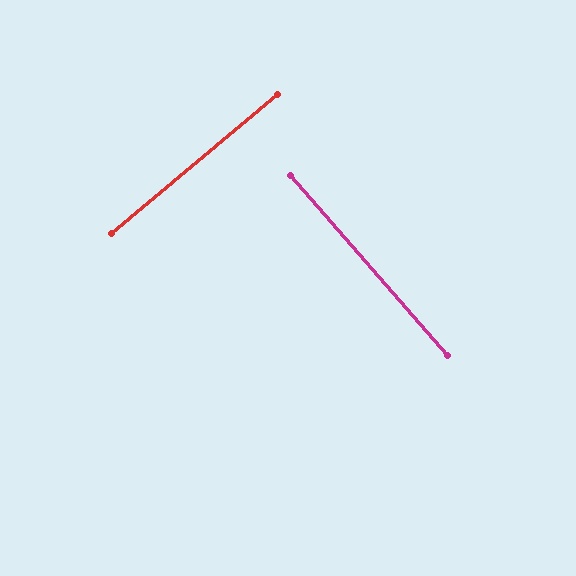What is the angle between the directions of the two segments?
Approximately 89 degrees.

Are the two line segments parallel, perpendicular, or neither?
Perpendicular — they meet at approximately 89°.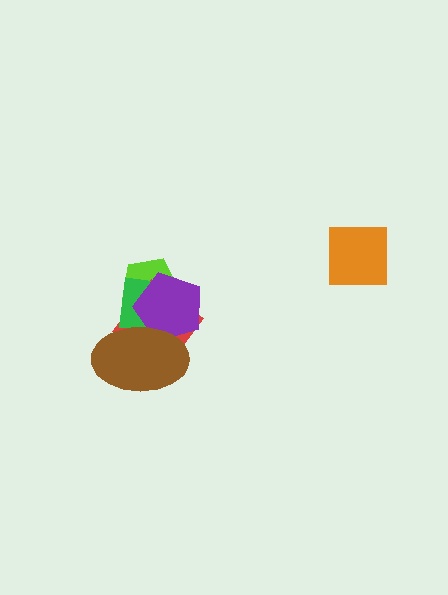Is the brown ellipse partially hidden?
No, no other shape covers it.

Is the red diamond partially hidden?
Yes, it is partially covered by another shape.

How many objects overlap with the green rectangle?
4 objects overlap with the green rectangle.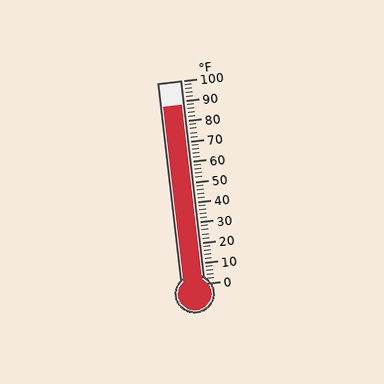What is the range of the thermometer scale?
The thermometer scale ranges from 0°F to 100°F.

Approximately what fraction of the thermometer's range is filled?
The thermometer is filled to approximately 90% of its range.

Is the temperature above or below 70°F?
The temperature is above 70°F.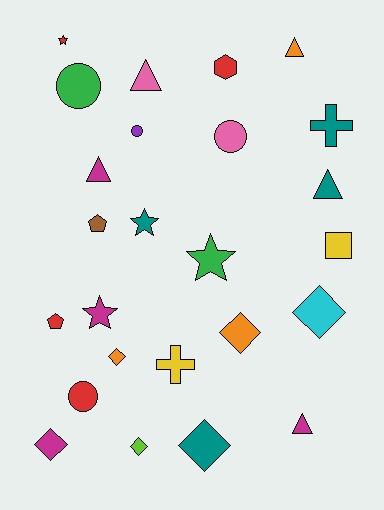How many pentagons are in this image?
There are 2 pentagons.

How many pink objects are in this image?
There are 2 pink objects.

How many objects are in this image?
There are 25 objects.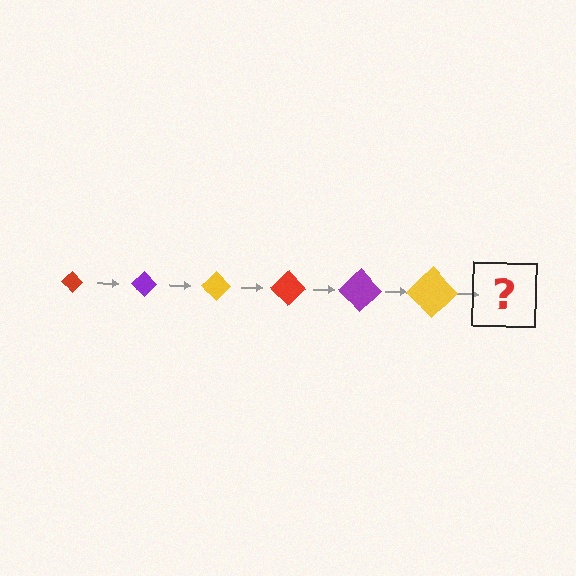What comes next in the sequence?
The next element should be a red diamond, larger than the previous one.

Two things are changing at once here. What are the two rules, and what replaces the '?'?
The two rules are that the diamond grows larger each step and the color cycles through red, purple, and yellow. The '?' should be a red diamond, larger than the previous one.